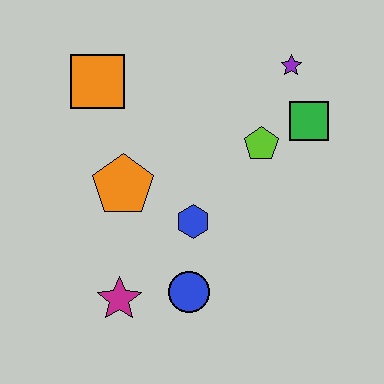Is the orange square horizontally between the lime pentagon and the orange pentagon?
No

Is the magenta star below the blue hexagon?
Yes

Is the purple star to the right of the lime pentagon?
Yes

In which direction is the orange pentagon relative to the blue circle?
The orange pentagon is above the blue circle.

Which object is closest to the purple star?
The green square is closest to the purple star.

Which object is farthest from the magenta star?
The purple star is farthest from the magenta star.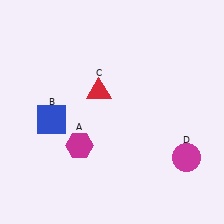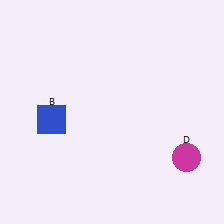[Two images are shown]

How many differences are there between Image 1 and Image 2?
There are 2 differences between the two images.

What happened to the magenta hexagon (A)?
The magenta hexagon (A) was removed in Image 2. It was in the bottom-left area of Image 1.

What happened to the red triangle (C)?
The red triangle (C) was removed in Image 2. It was in the top-left area of Image 1.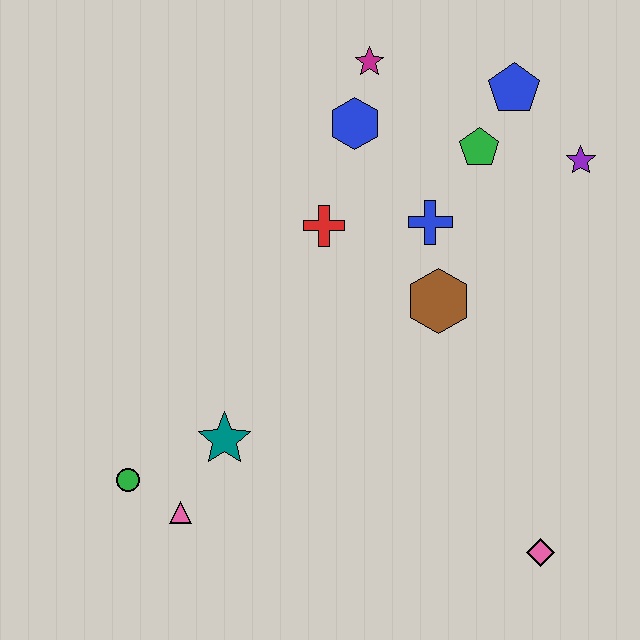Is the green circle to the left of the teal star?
Yes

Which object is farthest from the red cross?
The pink diamond is farthest from the red cross.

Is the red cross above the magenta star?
No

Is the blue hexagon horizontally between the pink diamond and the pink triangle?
Yes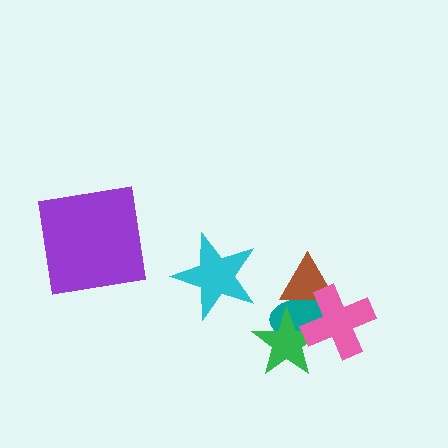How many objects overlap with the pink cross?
3 objects overlap with the pink cross.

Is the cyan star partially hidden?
No, no other shape covers it.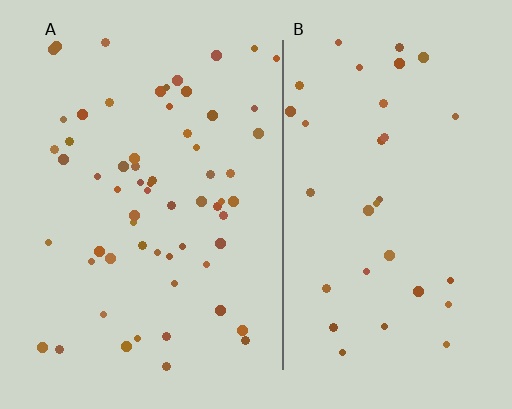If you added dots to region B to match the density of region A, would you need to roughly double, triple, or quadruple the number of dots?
Approximately double.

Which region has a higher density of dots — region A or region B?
A (the left).